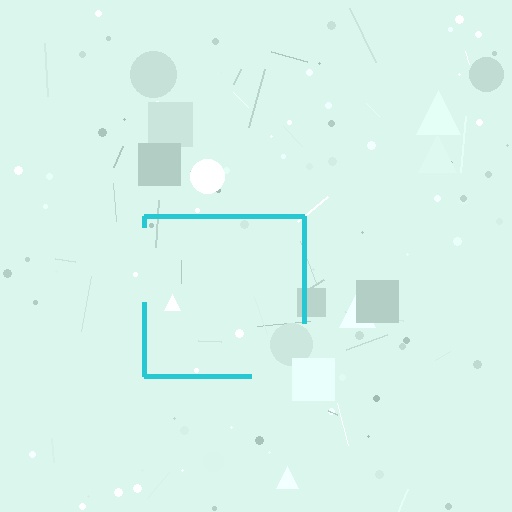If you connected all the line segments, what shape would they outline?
They would outline a square.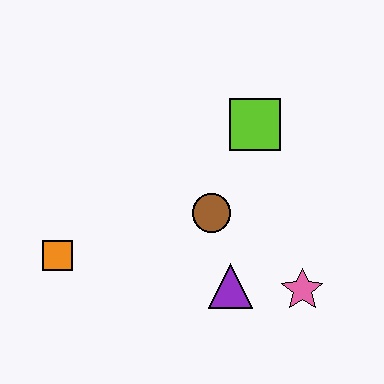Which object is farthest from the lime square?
The orange square is farthest from the lime square.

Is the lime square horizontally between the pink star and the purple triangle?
Yes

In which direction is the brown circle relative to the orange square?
The brown circle is to the right of the orange square.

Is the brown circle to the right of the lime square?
No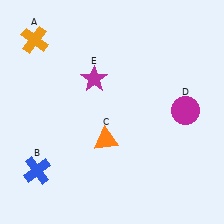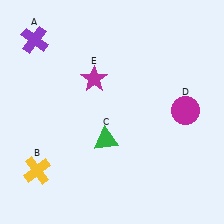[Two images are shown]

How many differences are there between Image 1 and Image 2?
There are 3 differences between the two images.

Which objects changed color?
A changed from orange to purple. B changed from blue to yellow. C changed from orange to green.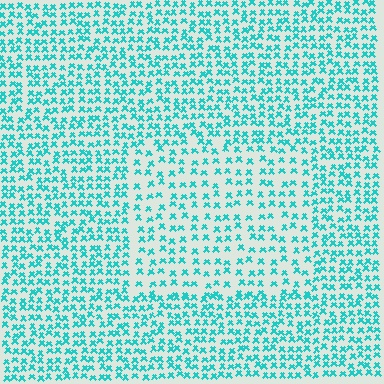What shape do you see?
I see a rectangle.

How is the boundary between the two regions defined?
The boundary is defined by a change in element density (approximately 1.7x ratio). All elements are the same color, size, and shape.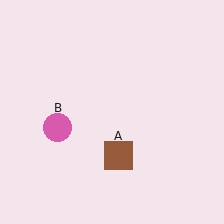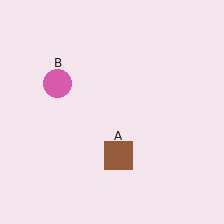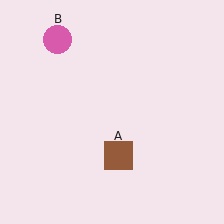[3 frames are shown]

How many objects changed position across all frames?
1 object changed position: pink circle (object B).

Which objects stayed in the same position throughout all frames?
Brown square (object A) remained stationary.